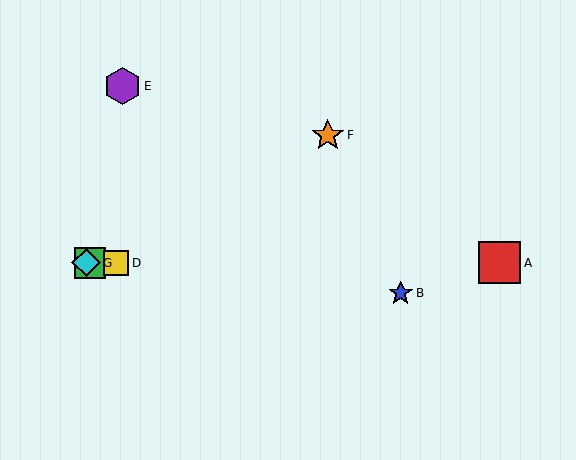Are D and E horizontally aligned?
No, D is at y≈263 and E is at y≈86.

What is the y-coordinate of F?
Object F is at y≈135.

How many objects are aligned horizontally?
4 objects (A, C, D, G) are aligned horizontally.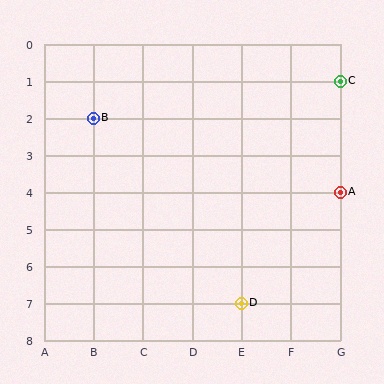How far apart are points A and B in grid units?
Points A and B are 5 columns and 2 rows apart (about 5.4 grid units diagonally).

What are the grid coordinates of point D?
Point D is at grid coordinates (E, 7).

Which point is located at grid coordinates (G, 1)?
Point C is at (G, 1).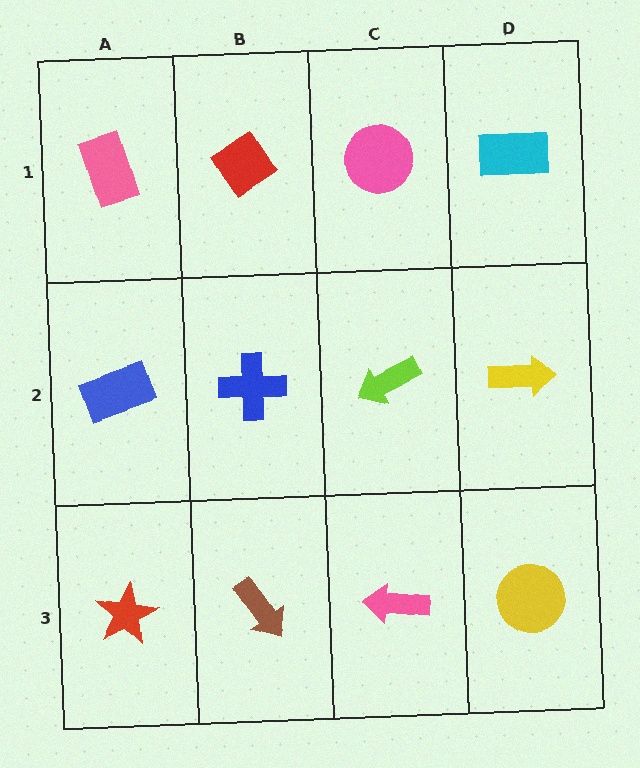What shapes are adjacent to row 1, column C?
A lime arrow (row 2, column C), a red diamond (row 1, column B), a cyan rectangle (row 1, column D).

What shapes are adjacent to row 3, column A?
A blue rectangle (row 2, column A), a brown arrow (row 3, column B).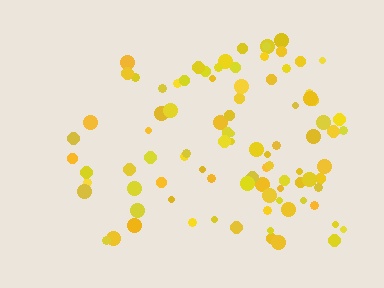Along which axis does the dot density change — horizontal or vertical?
Horizontal.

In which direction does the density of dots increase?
From left to right, with the right side densest.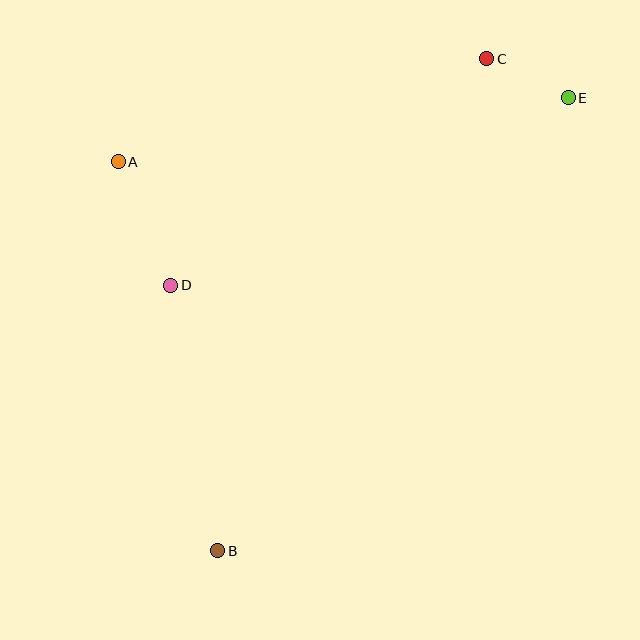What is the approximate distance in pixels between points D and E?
The distance between D and E is approximately 440 pixels.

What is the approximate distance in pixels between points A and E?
The distance between A and E is approximately 455 pixels.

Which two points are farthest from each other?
Points B and E are farthest from each other.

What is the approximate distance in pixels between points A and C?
The distance between A and C is approximately 383 pixels.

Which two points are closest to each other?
Points C and E are closest to each other.